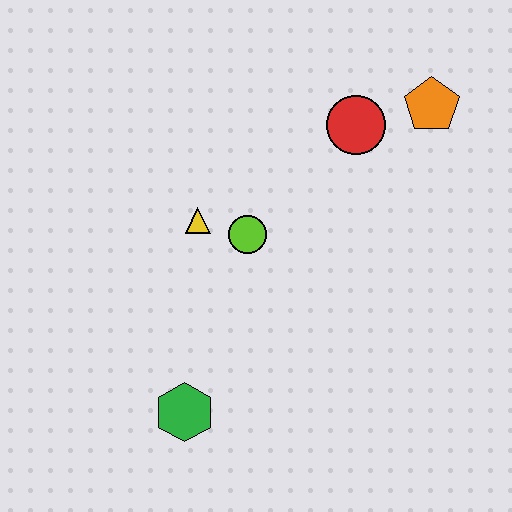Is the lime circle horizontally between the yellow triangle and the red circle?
Yes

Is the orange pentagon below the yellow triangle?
No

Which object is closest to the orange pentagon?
The red circle is closest to the orange pentagon.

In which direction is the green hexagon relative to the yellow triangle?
The green hexagon is below the yellow triangle.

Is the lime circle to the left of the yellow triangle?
No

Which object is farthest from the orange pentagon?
The green hexagon is farthest from the orange pentagon.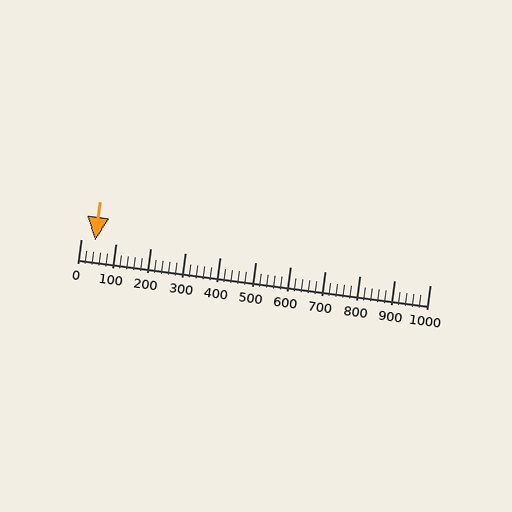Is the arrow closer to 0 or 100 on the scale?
The arrow is closer to 0.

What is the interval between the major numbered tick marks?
The major tick marks are spaced 100 units apart.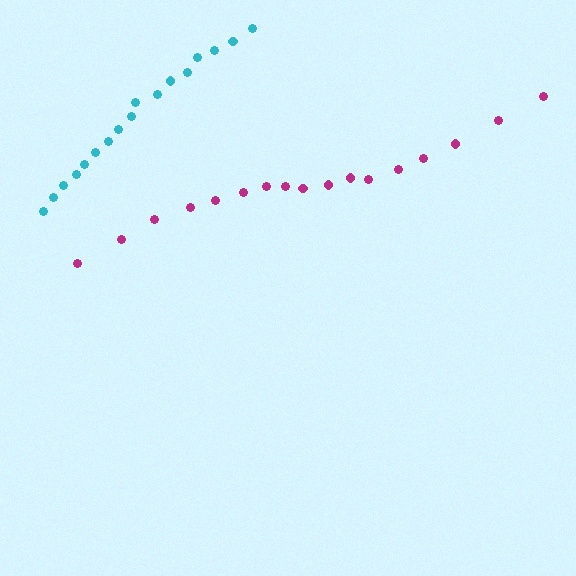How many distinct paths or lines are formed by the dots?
There are 2 distinct paths.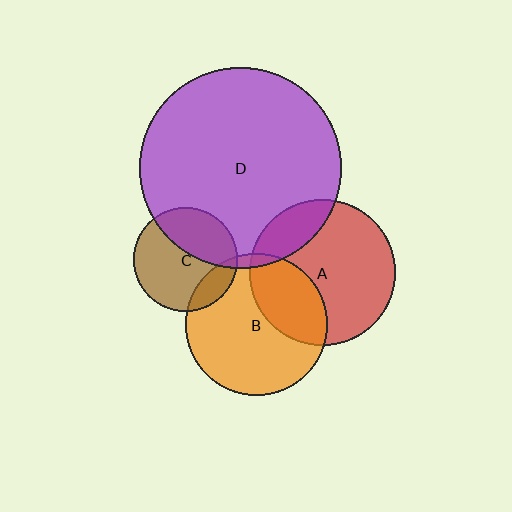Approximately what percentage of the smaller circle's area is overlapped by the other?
Approximately 5%.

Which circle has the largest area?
Circle D (purple).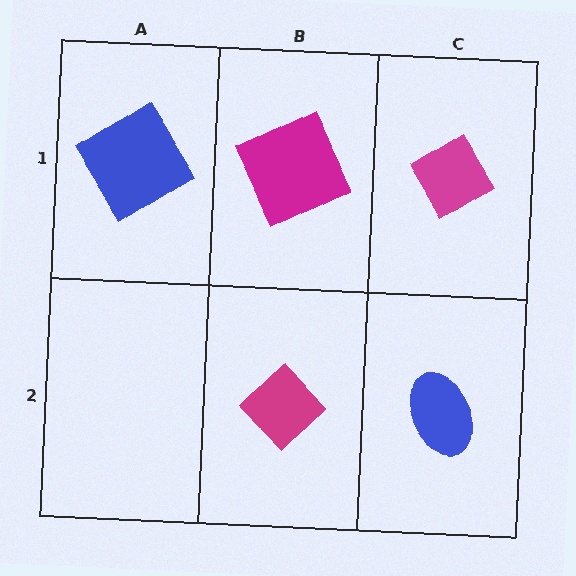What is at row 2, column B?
A magenta diamond.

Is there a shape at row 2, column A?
No, that cell is empty.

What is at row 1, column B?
A magenta square.